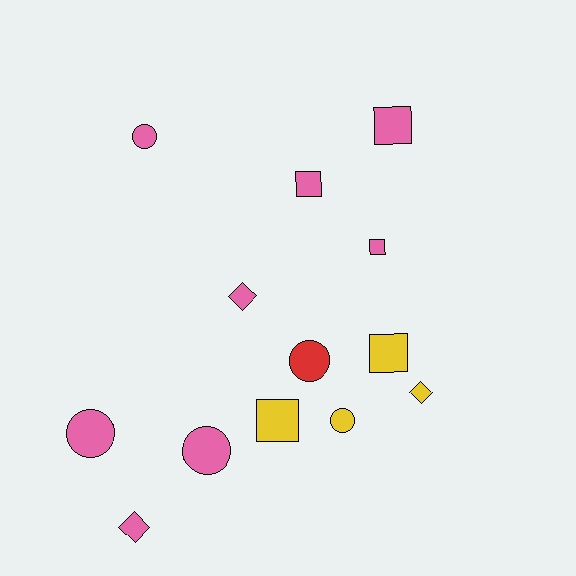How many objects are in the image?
There are 13 objects.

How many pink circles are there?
There are 3 pink circles.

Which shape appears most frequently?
Circle, with 5 objects.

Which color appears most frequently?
Pink, with 8 objects.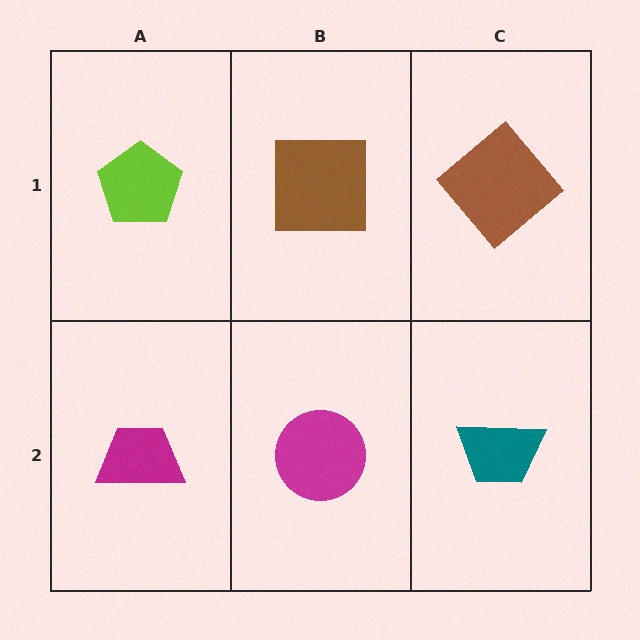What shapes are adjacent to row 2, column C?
A brown diamond (row 1, column C), a magenta circle (row 2, column B).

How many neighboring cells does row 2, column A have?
2.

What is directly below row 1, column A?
A magenta trapezoid.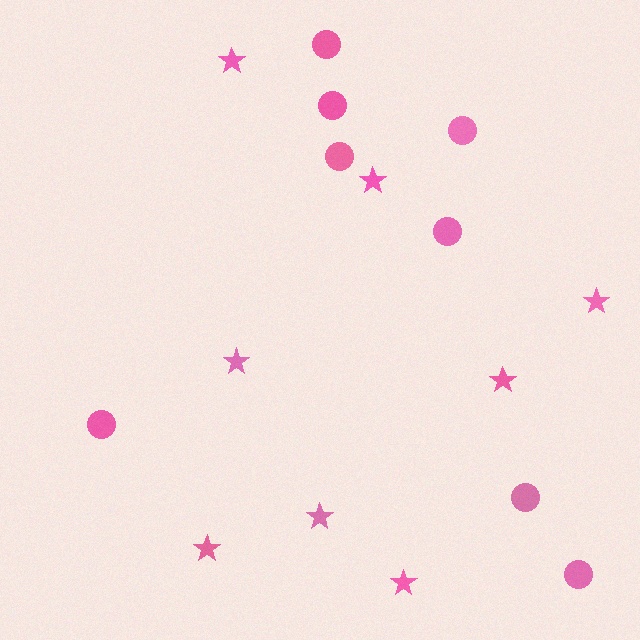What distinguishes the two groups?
There are 2 groups: one group of circles (8) and one group of stars (8).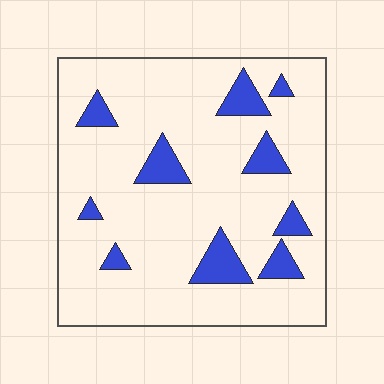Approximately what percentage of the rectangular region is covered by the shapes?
Approximately 15%.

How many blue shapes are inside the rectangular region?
10.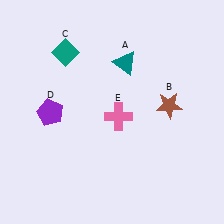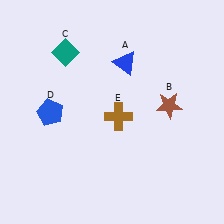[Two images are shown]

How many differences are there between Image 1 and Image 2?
There are 3 differences between the two images.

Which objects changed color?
A changed from teal to blue. D changed from purple to blue. E changed from pink to brown.